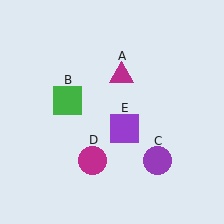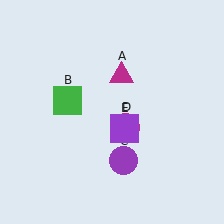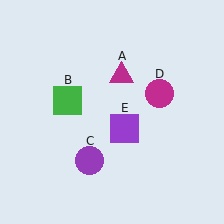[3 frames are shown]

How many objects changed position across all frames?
2 objects changed position: purple circle (object C), magenta circle (object D).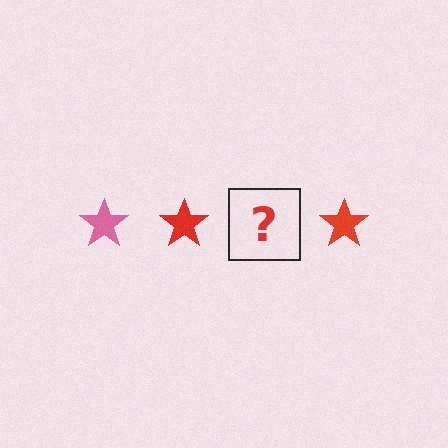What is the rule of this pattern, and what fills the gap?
The rule is that the pattern cycles through pink, red stars. The gap should be filled with a pink star.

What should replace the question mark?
The question mark should be replaced with a pink star.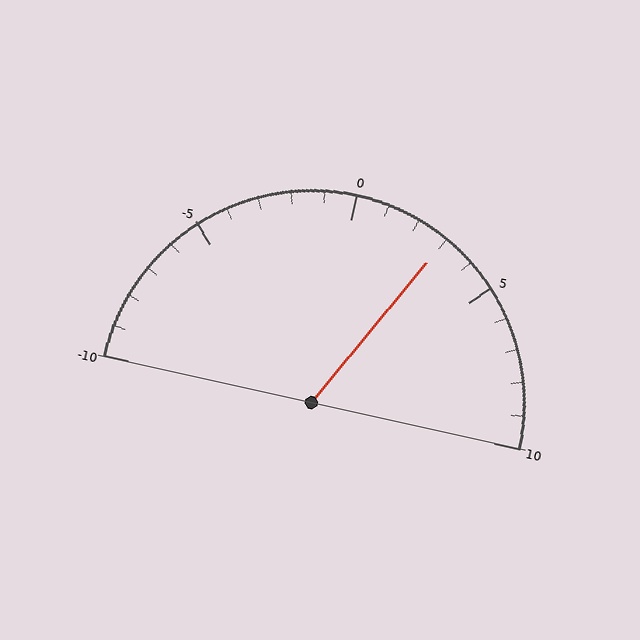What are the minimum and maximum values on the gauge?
The gauge ranges from -10 to 10.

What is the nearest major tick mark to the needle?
The nearest major tick mark is 5.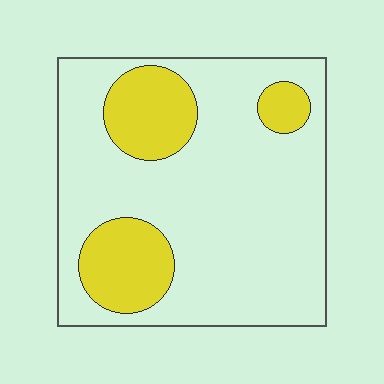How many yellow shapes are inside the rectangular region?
3.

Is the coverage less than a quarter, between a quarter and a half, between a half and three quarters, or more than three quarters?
Less than a quarter.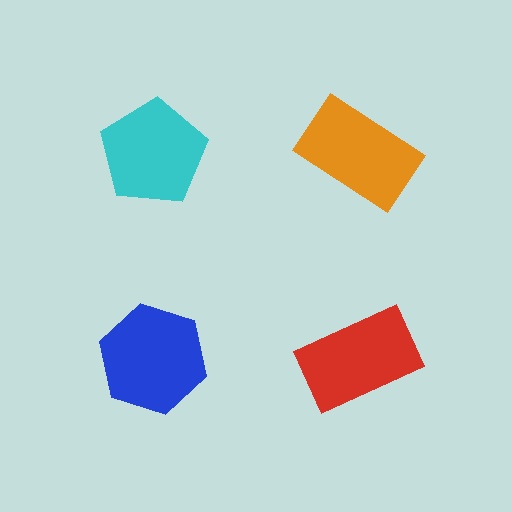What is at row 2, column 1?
A blue hexagon.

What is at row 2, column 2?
A red rectangle.